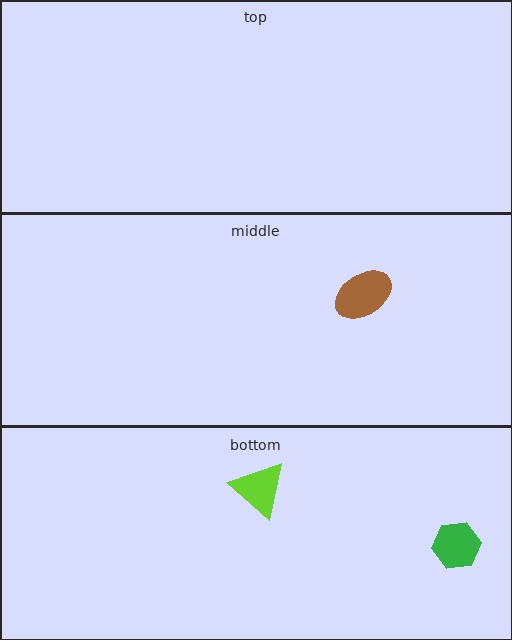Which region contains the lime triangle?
The bottom region.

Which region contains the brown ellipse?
The middle region.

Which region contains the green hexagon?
The bottom region.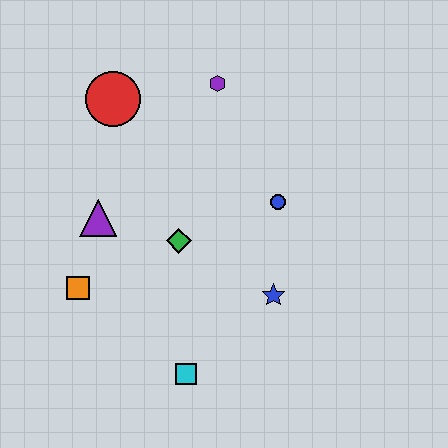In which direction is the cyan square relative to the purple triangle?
The cyan square is below the purple triangle.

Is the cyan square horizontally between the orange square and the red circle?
No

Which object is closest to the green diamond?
The purple triangle is closest to the green diamond.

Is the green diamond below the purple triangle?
Yes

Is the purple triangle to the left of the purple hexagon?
Yes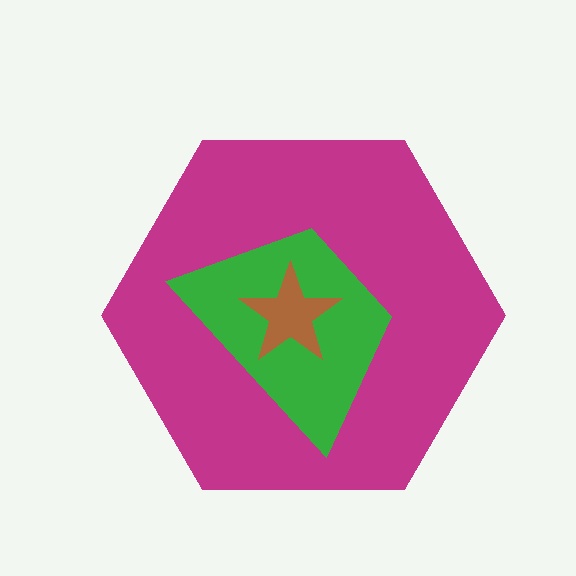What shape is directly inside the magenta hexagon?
The green trapezoid.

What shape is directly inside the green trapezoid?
The brown star.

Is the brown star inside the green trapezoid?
Yes.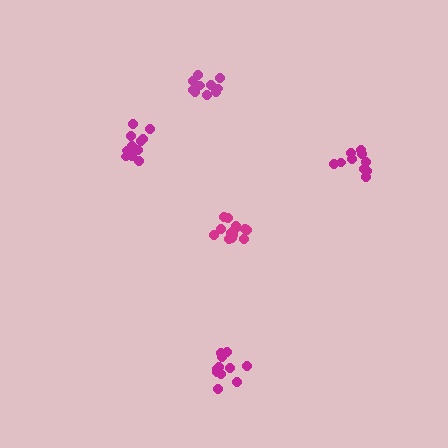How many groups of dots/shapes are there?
There are 5 groups.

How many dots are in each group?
Group 1: 13 dots, Group 2: 11 dots, Group 3: 10 dots, Group 4: 10 dots, Group 5: 11 dots (55 total).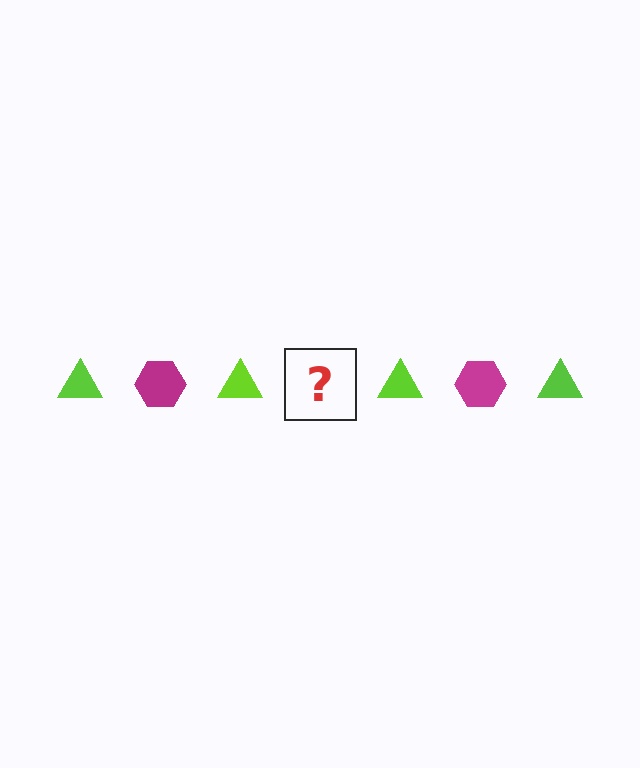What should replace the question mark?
The question mark should be replaced with a magenta hexagon.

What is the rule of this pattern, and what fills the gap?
The rule is that the pattern alternates between lime triangle and magenta hexagon. The gap should be filled with a magenta hexagon.